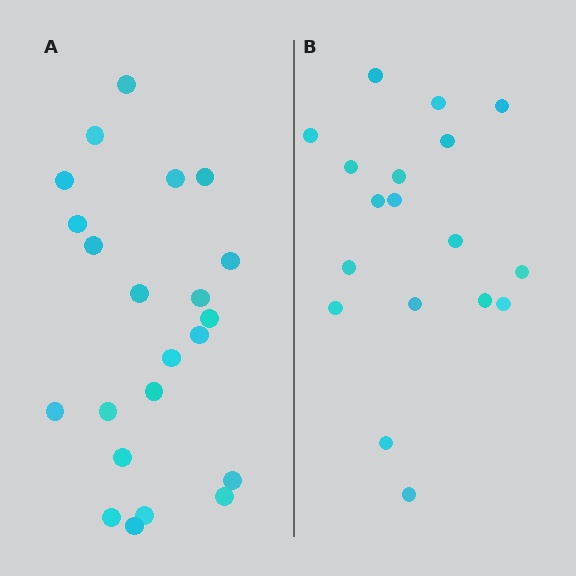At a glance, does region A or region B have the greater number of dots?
Region A (the left region) has more dots.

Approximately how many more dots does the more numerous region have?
Region A has about 4 more dots than region B.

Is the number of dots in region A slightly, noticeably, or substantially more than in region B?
Region A has only slightly more — the two regions are fairly close. The ratio is roughly 1.2 to 1.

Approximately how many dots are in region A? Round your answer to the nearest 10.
About 20 dots. (The exact count is 22, which rounds to 20.)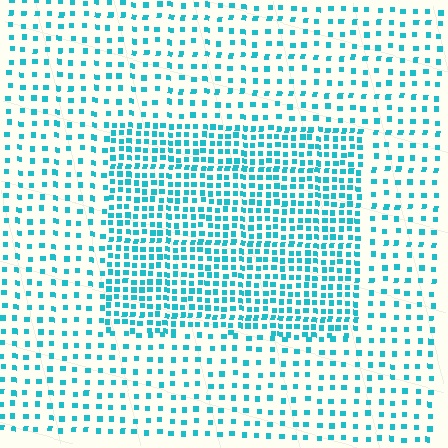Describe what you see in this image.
The image contains small cyan elements arranged at two different densities. A rectangle-shaped region is visible where the elements are more densely packed than the surrounding area.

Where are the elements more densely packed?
The elements are more densely packed inside the rectangle boundary.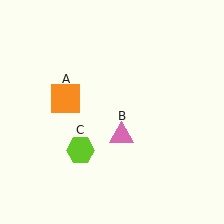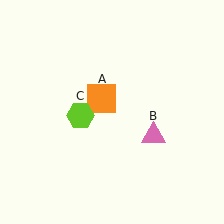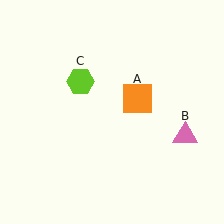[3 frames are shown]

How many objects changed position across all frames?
3 objects changed position: orange square (object A), pink triangle (object B), lime hexagon (object C).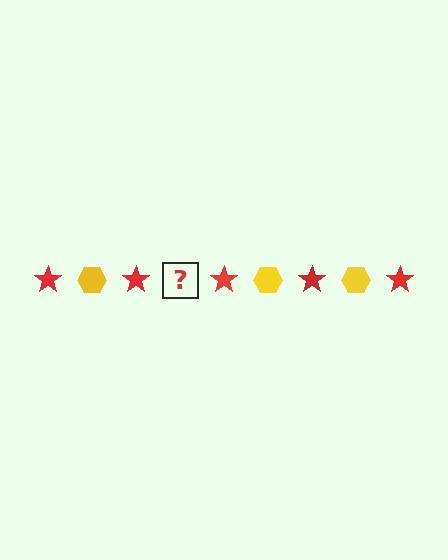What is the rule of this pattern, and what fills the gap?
The rule is that the pattern alternates between red star and yellow hexagon. The gap should be filled with a yellow hexagon.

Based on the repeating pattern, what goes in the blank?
The blank should be a yellow hexagon.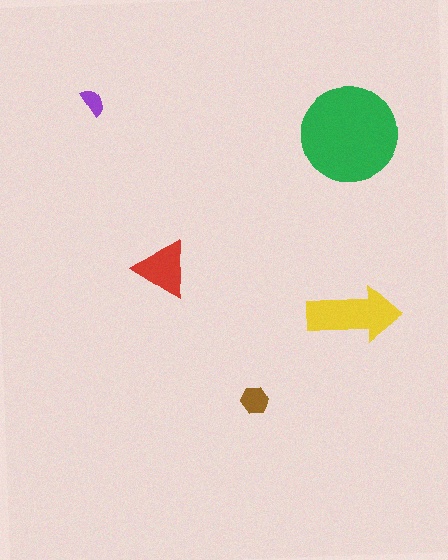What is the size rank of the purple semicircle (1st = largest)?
5th.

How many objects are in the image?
There are 5 objects in the image.